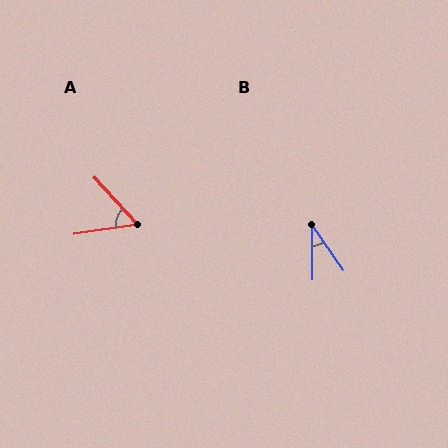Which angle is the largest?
A, at approximately 56 degrees.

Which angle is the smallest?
B, at approximately 34 degrees.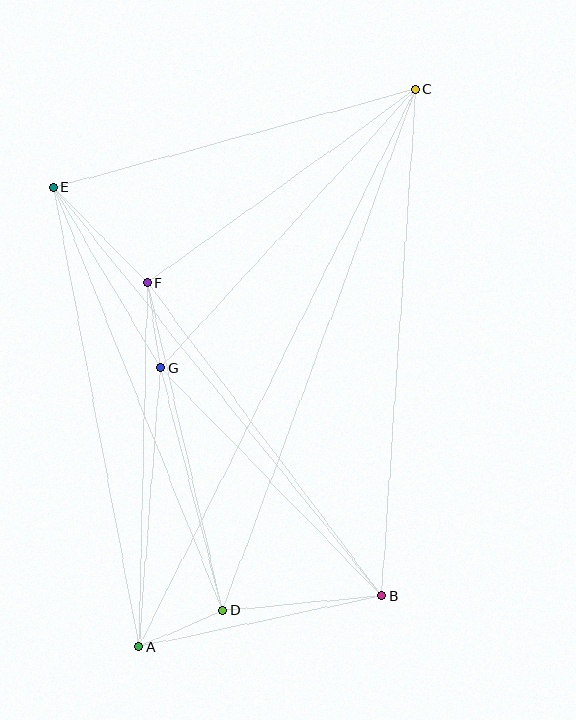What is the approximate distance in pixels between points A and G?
The distance between A and G is approximately 280 pixels.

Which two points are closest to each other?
Points F and G are closest to each other.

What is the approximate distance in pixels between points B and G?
The distance between B and G is approximately 318 pixels.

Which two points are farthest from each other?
Points A and C are farthest from each other.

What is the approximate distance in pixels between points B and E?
The distance between B and E is approximately 524 pixels.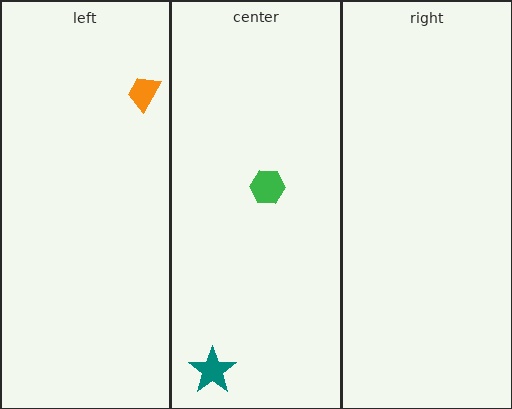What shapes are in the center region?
The green hexagon, the teal star.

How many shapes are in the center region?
2.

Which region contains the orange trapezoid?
The left region.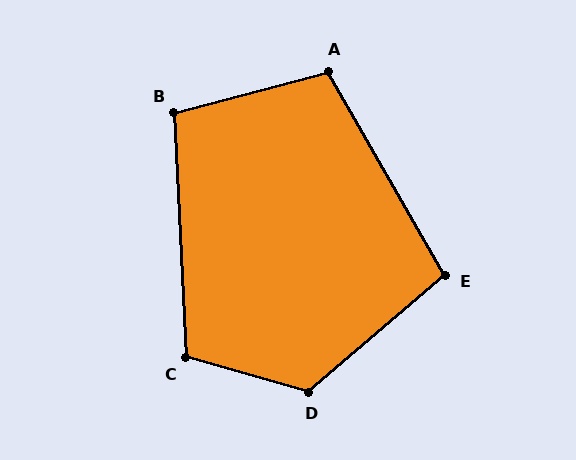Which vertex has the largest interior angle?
D, at approximately 124 degrees.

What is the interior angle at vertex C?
Approximately 108 degrees (obtuse).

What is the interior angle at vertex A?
Approximately 105 degrees (obtuse).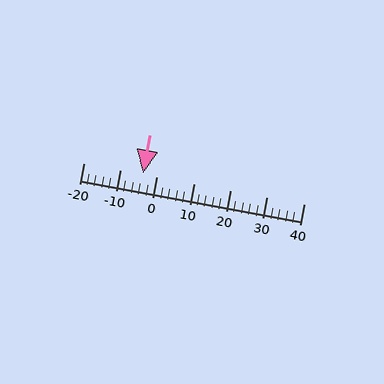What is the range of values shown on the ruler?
The ruler shows values from -20 to 40.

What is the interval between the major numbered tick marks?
The major tick marks are spaced 10 units apart.